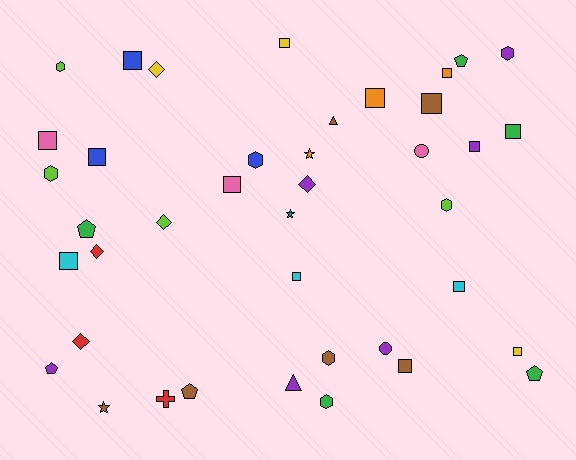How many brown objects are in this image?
There are 6 brown objects.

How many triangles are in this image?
There are 2 triangles.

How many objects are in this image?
There are 40 objects.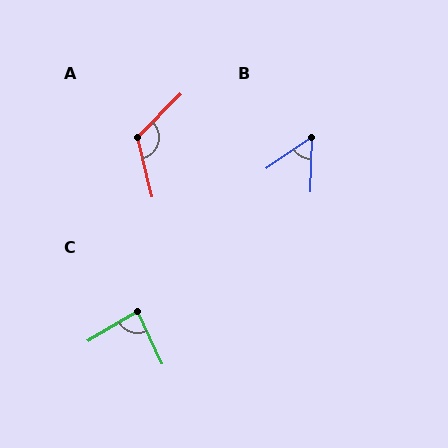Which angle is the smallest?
B, at approximately 54 degrees.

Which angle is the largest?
A, at approximately 122 degrees.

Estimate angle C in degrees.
Approximately 84 degrees.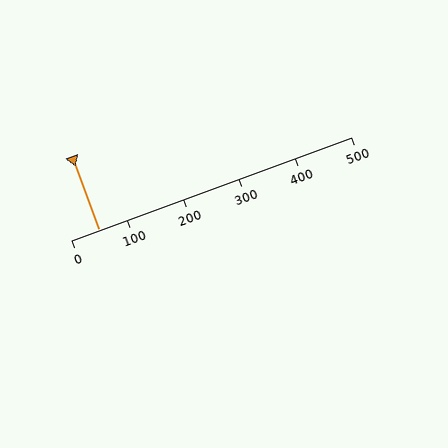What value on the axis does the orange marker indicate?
The marker indicates approximately 50.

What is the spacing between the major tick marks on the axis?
The major ticks are spaced 100 apart.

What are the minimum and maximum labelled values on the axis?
The axis runs from 0 to 500.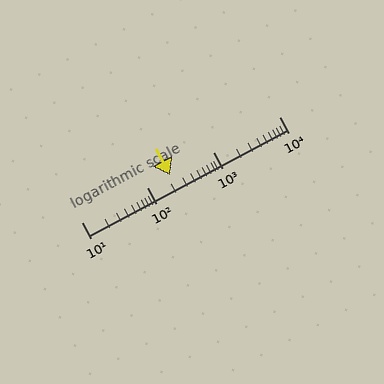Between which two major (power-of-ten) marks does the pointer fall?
The pointer is between 100 and 1000.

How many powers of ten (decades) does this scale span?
The scale spans 3 decades, from 10 to 10000.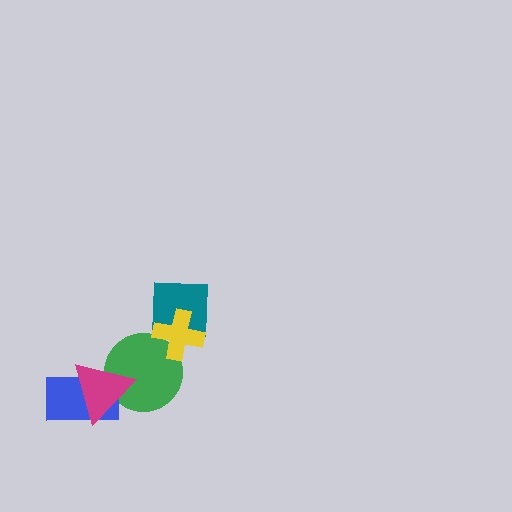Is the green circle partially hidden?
Yes, it is partially covered by another shape.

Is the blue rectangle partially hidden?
Yes, it is partially covered by another shape.